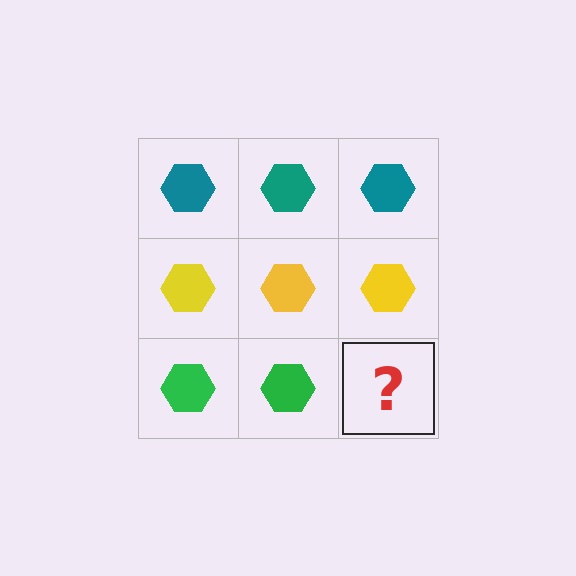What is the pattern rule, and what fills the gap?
The rule is that each row has a consistent color. The gap should be filled with a green hexagon.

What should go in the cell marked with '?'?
The missing cell should contain a green hexagon.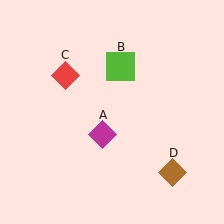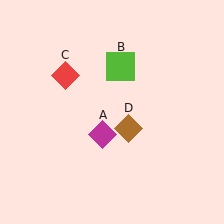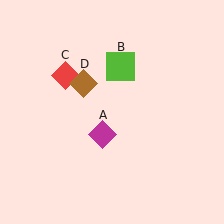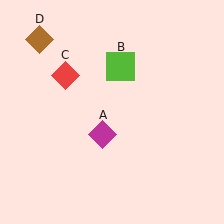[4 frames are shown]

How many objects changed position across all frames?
1 object changed position: brown diamond (object D).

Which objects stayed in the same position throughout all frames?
Magenta diamond (object A) and lime square (object B) and red diamond (object C) remained stationary.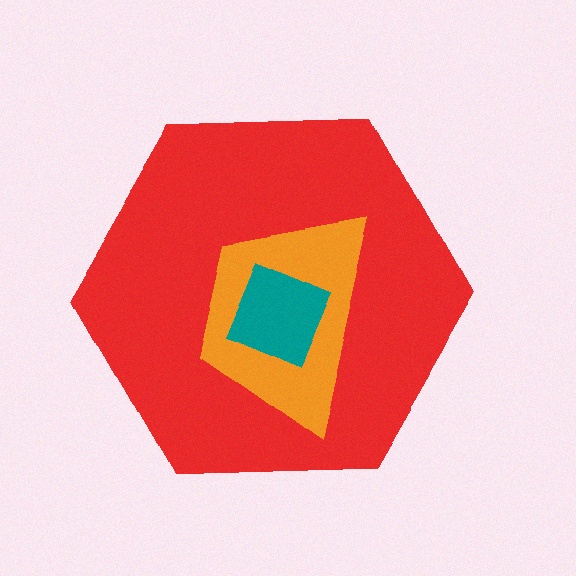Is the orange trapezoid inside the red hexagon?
Yes.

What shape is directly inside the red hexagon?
The orange trapezoid.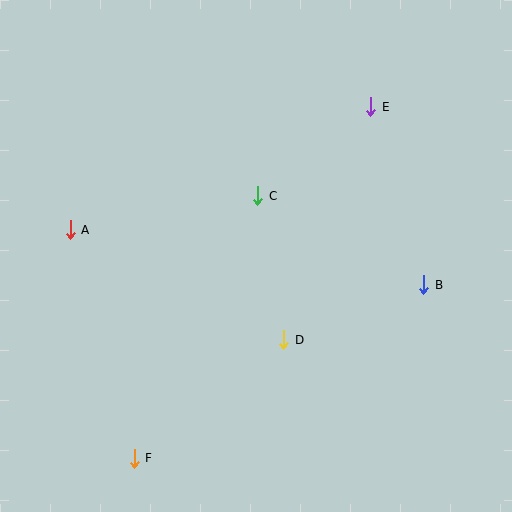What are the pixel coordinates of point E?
Point E is at (371, 107).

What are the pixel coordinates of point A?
Point A is at (70, 230).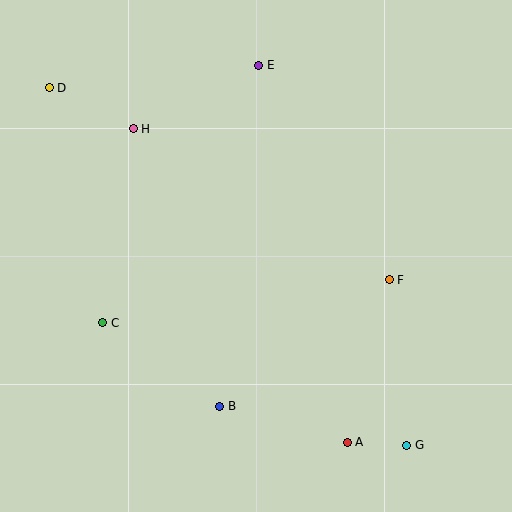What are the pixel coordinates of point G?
Point G is at (407, 445).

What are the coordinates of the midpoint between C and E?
The midpoint between C and E is at (181, 194).